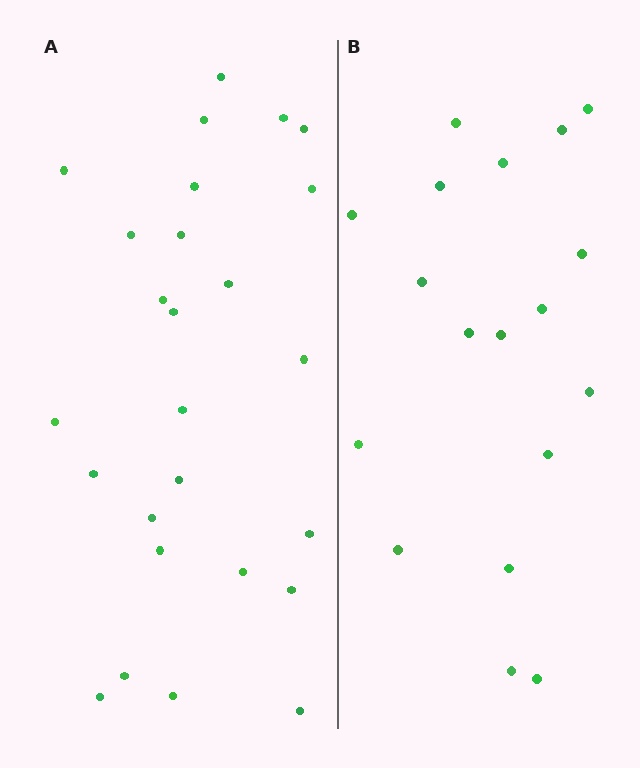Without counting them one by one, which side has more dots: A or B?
Region A (the left region) has more dots.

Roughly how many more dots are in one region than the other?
Region A has roughly 8 or so more dots than region B.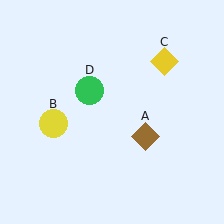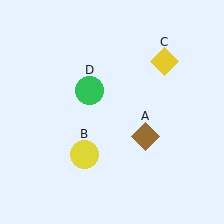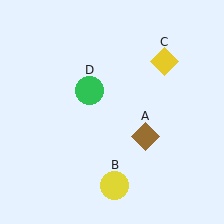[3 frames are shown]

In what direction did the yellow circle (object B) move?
The yellow circle (object B) moved down and to the right.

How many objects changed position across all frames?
1 object changed position: yellow circle (object B).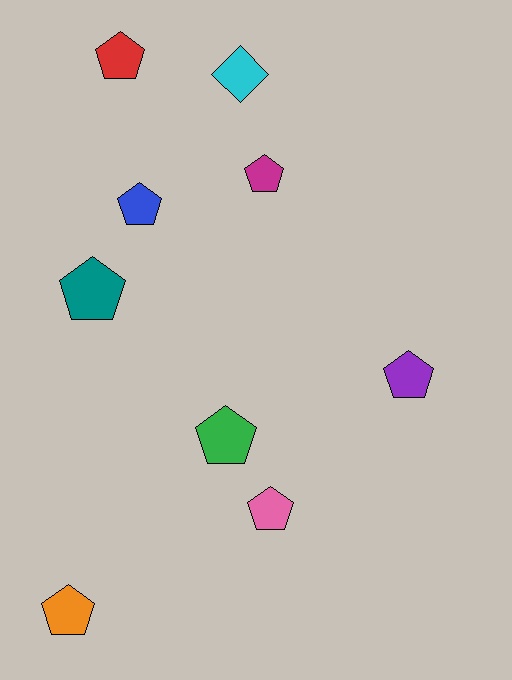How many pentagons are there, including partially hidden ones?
There are 8 pentagons.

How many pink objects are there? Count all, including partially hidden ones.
There is 1 pink object.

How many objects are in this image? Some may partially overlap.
There are 9 objects.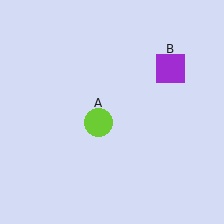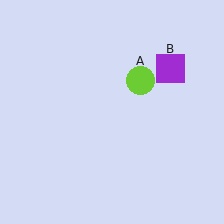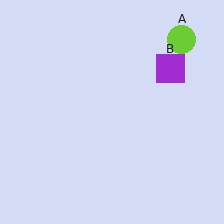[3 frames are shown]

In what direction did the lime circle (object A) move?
The lime circle (object A) moved up and to the right.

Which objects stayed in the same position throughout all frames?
Purple square (object B) remained stationary.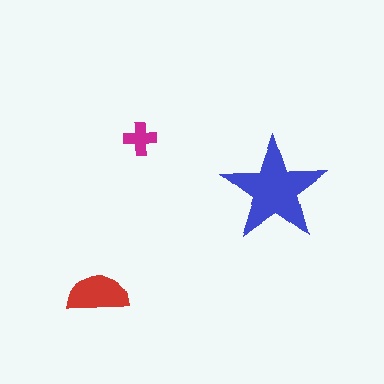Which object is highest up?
The magenta cross is topmost.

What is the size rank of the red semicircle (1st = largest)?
2nd.